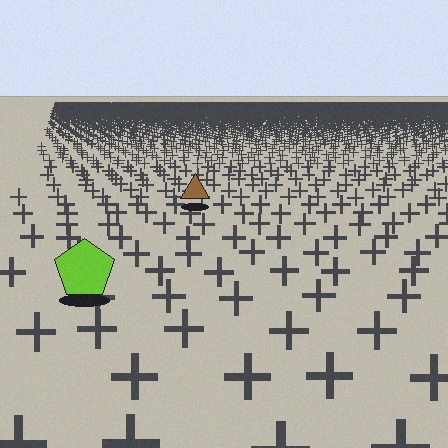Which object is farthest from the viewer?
The brown triangle is farthest from the viewer. It appears smaller and the ground texture around it is denser.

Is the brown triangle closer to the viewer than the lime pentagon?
No. The lime pentagon is closer — you can tell from the texture gradient: the ground texture is coarser near it.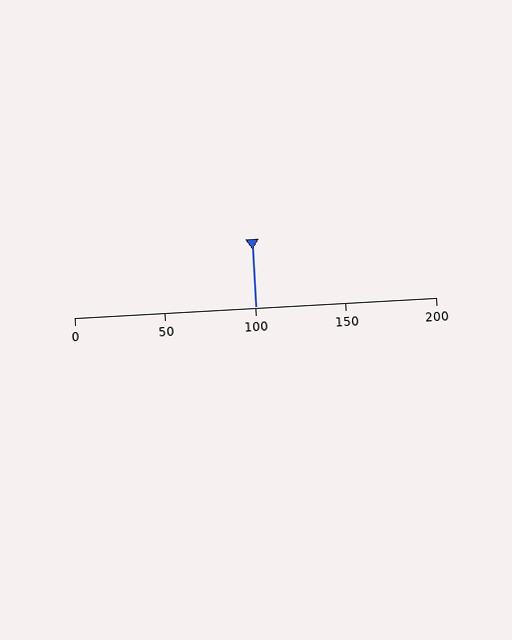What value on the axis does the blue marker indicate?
The marker indicates approximately 100.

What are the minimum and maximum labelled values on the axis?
The axis runs from 0 to 200.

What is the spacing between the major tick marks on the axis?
The major ticks are spaced 50 apart.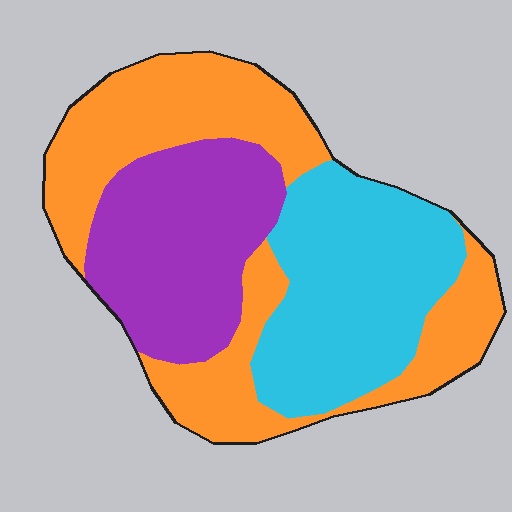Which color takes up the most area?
Orange, at roughly 40%.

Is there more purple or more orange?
Orange.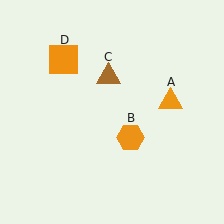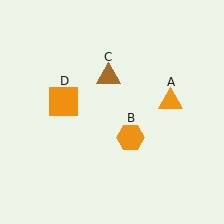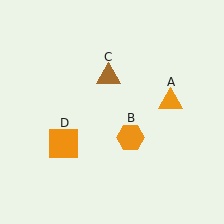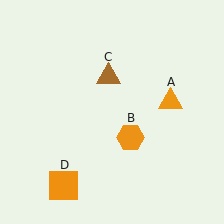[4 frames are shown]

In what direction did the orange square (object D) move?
The orange square (object D) moved down.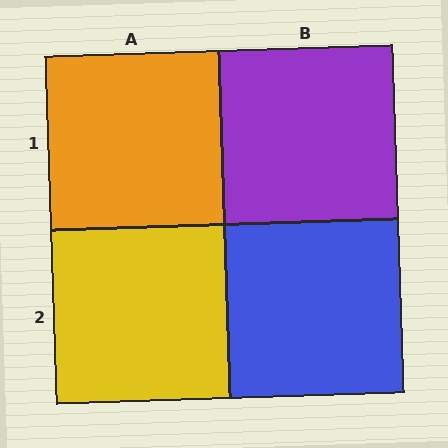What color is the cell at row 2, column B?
Blue.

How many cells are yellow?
1 cell is yellow.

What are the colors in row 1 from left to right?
Orange, purple.